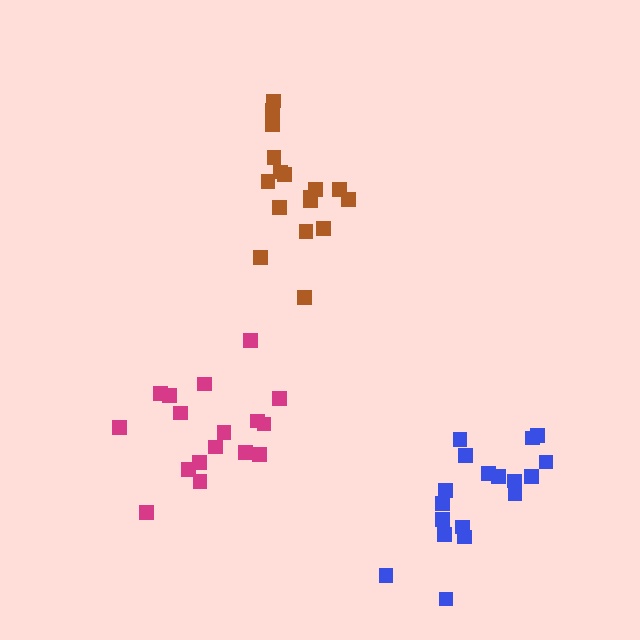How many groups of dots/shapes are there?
There are 3 groups.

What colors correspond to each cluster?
The clusters are colored: blue, brown, magenta.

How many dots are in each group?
Group 1: 18 dots, Group 2: 17 dots, Group 3: 17 dots (52 total).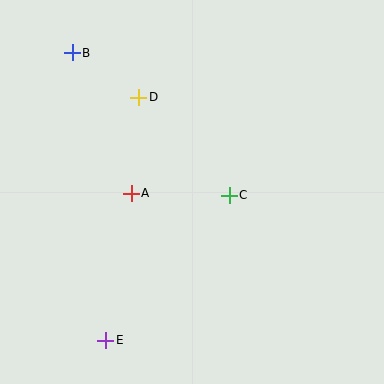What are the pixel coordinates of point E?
Point E is at (106, 340).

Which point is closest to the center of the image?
Point C at (229, 195) is closest to the center.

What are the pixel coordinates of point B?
Point B is at (72, 53).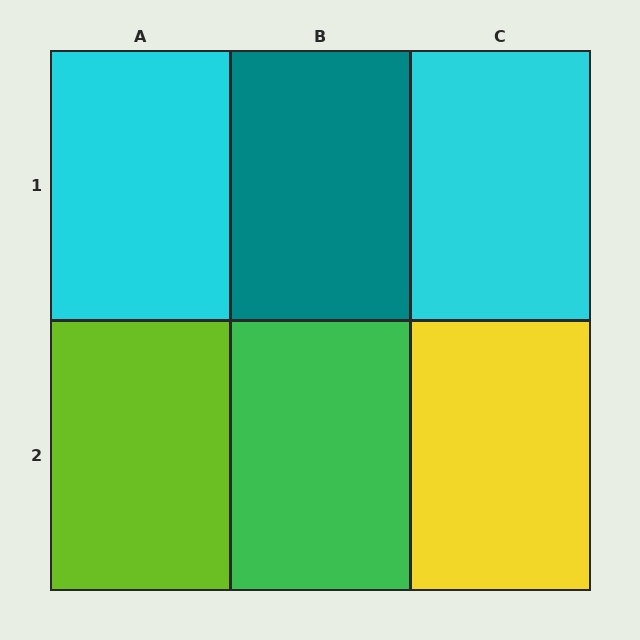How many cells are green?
1 cell is green.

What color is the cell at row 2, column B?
Green.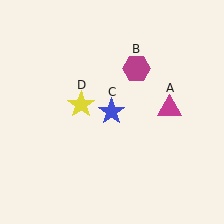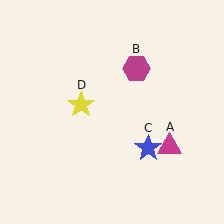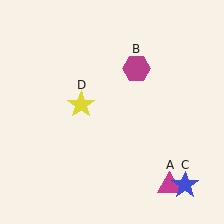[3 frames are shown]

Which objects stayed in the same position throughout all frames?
Magenta hexagon (object B) and yellow star (object D) remained stationary.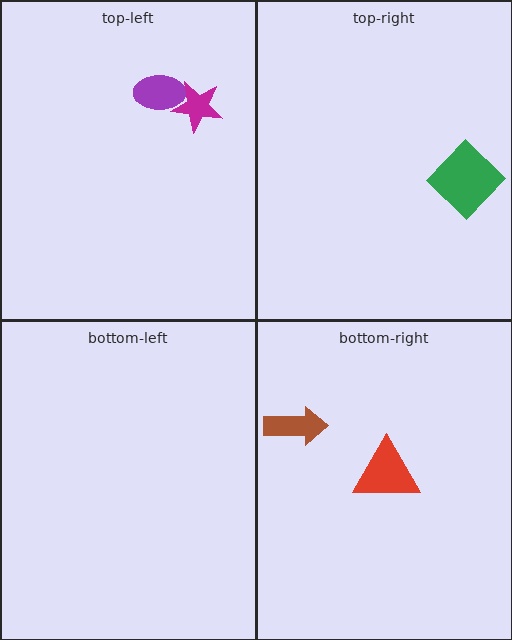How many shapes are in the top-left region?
2.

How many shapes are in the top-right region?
1.